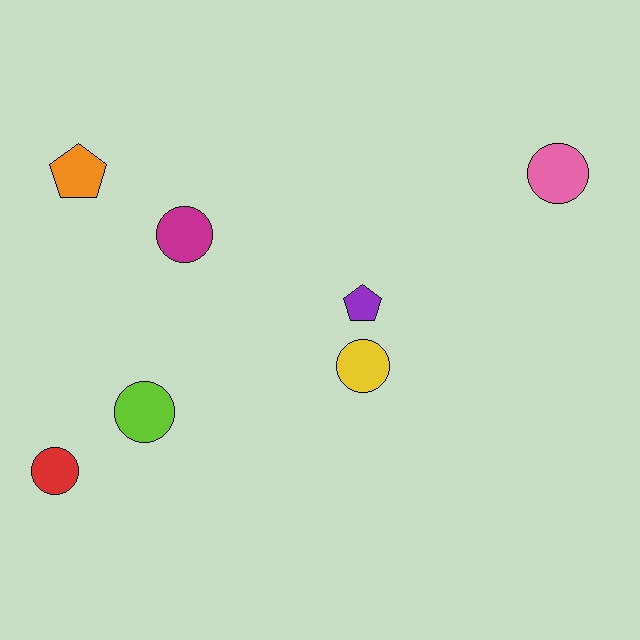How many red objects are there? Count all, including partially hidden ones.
There is 1 red object.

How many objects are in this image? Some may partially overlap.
There are 7 objects.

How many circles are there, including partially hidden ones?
There are 5 circles.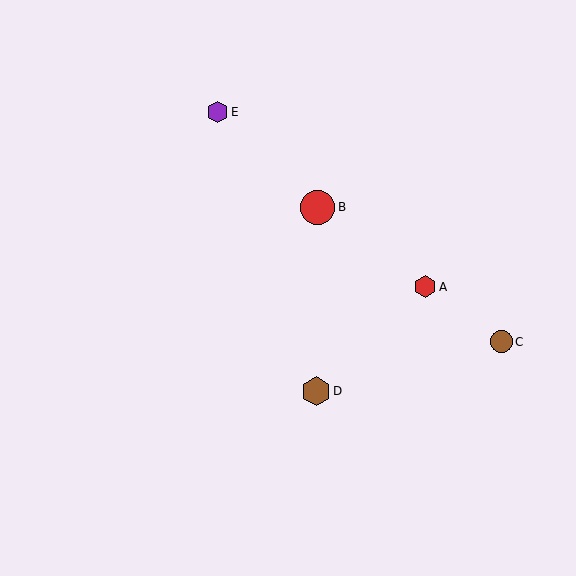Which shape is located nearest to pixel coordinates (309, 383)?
The brown hexagon (labeled D) at (316, 391) is nearest to that location.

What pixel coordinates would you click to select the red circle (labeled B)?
Click at (317, 207) to select the red circle B.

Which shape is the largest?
The red circle (labeled B) is the largest.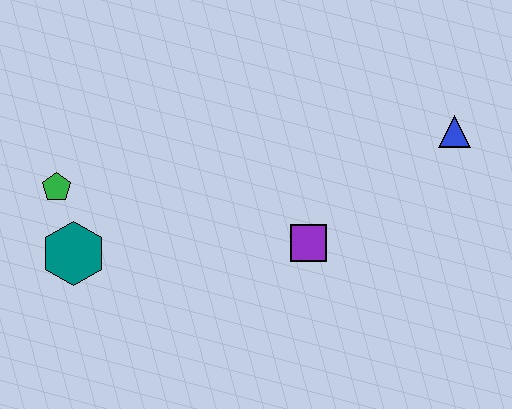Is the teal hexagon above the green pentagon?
No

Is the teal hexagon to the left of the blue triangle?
Yes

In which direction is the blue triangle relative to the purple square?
The blue triangle is to the right of the purple square.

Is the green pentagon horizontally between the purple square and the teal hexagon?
No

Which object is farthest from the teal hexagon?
The blue triangle is farthest from the teal hexagon.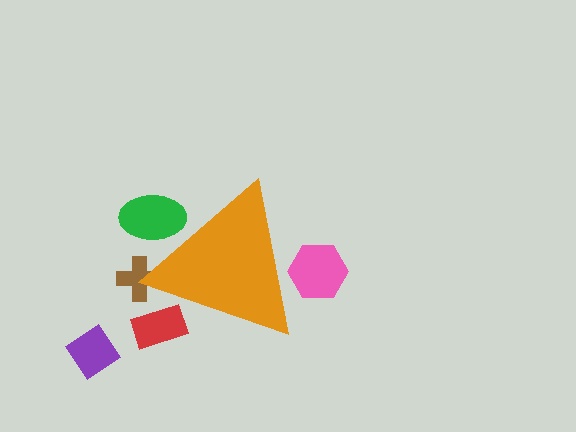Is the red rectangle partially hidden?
Yes, the red rectangle is partially hidden behind the orange triangle.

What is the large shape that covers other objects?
An orange triangle.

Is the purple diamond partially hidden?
No, the purple diamond is fully visible.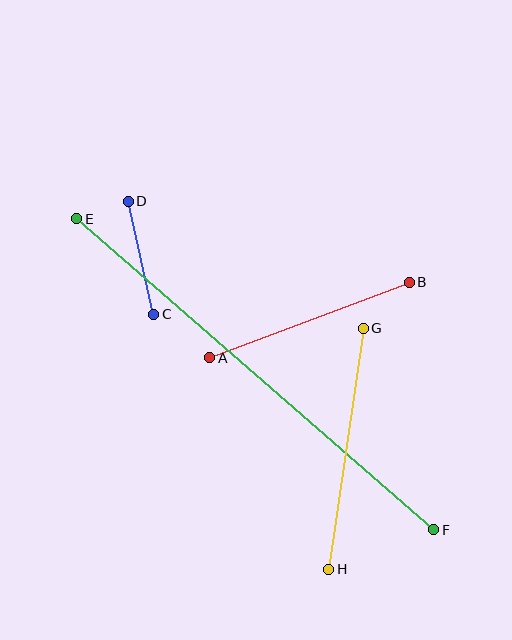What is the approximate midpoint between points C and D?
The midpoint is at approximately (141, 258) pixels.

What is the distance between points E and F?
The distance is approximately 474 pixels.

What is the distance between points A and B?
The distance is approximately 213 pixels.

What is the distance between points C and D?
The distance is approximately 116 pixels.